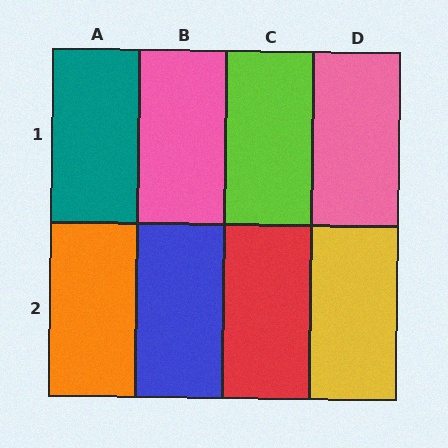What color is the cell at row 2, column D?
Yellow.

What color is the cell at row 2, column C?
Red.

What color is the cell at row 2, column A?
Orange.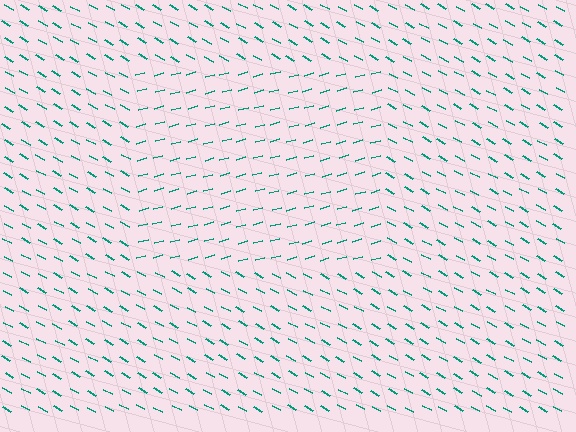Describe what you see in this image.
The image is filled with small teal line segments. A rectangle region in the image has lines oriented differently from the surrounding lines, creating a visible texture boundary.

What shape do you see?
I see a rectangle.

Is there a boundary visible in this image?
Yes, there is a texture boundary formed by a change in line orientation.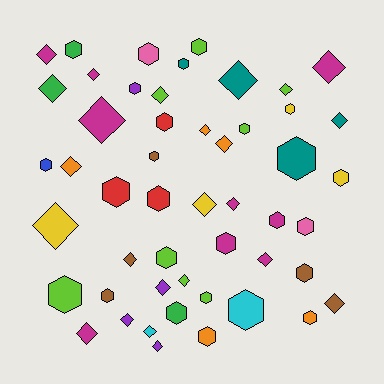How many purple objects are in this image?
There are 4 purple objects.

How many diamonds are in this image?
There are 24 diamonds.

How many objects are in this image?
There are 50 objects.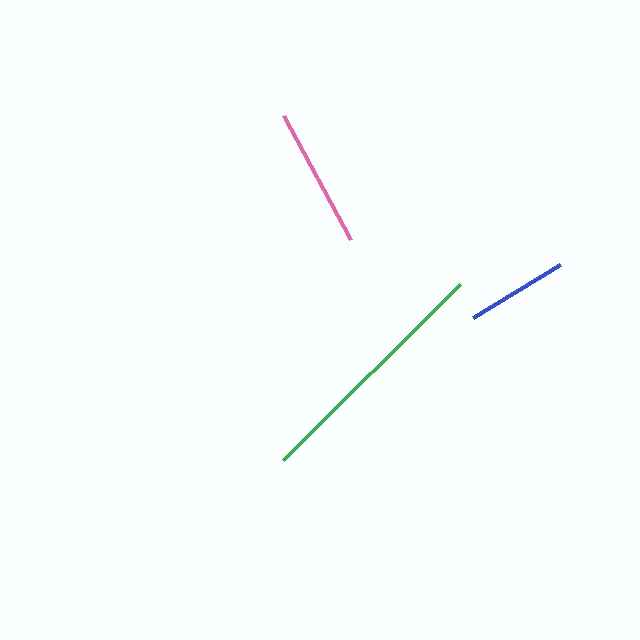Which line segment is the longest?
The green line is the longest at approximately 249 pixels.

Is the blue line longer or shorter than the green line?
The green line is longer than the blue line.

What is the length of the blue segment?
The blue segment is approximately 102 pixels long.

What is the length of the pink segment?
The pink segment is approximately 142 pixels long.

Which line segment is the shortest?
The blue line is the shortest at approximately 102 pixels.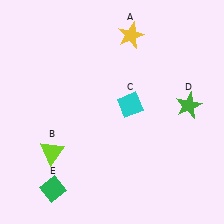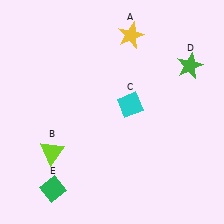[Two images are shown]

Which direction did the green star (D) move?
The green star (D) moved up.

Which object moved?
The green star (D) moved up.